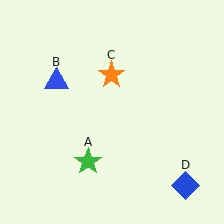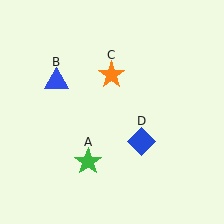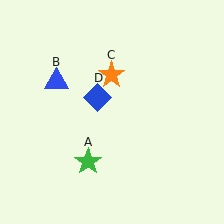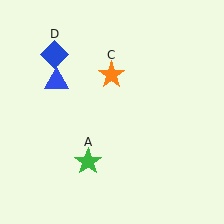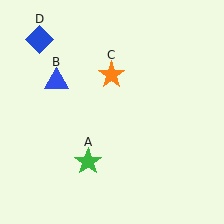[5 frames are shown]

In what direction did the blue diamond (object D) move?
The blue diamond (object D) moved up and to the left.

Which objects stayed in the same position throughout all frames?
Green star (object A) and blue triangle (object B) and orange star (object C) remained stationary.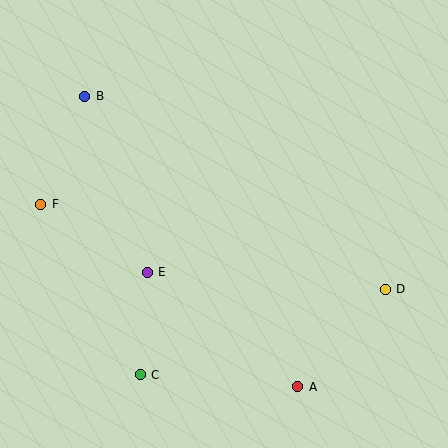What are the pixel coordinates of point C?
Point C is at (140, 375).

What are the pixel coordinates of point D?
Point D is at (385, 289).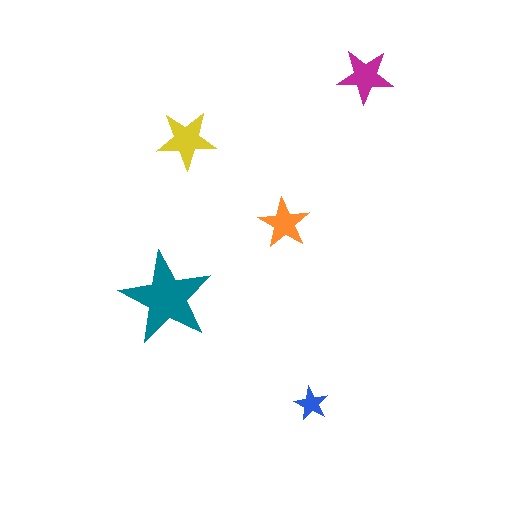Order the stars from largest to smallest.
the teal one, the yellow one, the magenta one, the orange one, the blue one.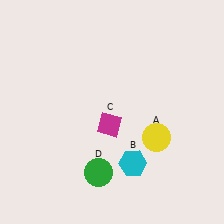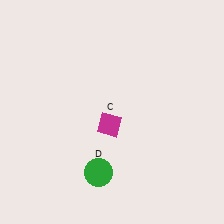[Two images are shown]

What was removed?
The yellow circle (A), the cyan hexagon (B) were removed in Image 2.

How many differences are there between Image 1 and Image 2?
There are 2 differences between the two images.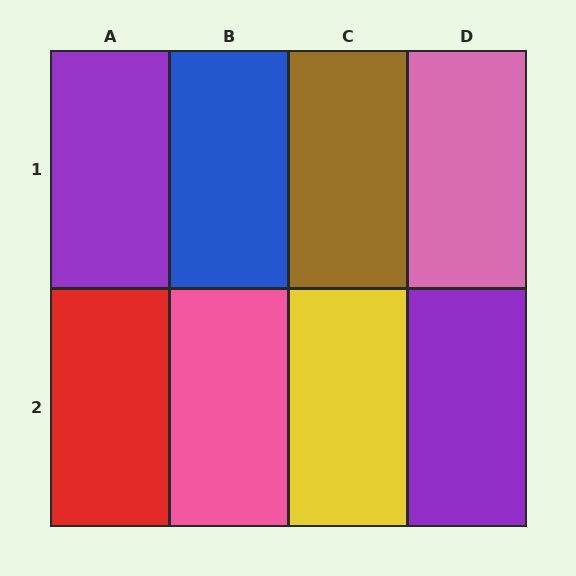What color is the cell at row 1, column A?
Purple.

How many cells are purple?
2 cells are purple.